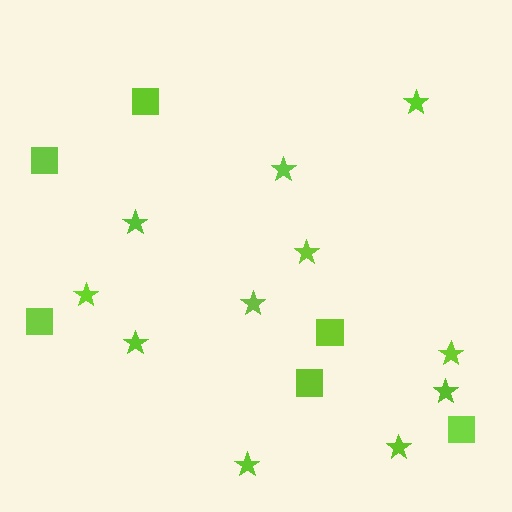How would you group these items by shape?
There are 2 groups: one group of stars (11) and one group of squares (6).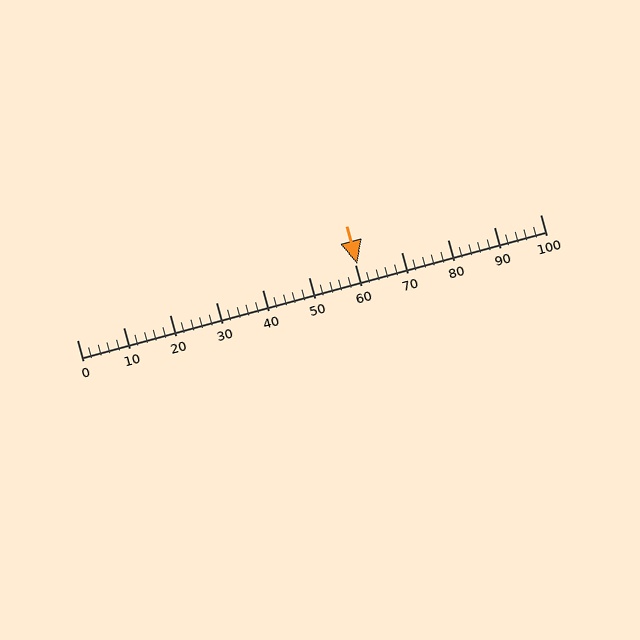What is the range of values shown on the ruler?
The ruler shows values from 0 to 100.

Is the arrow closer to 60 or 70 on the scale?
The arrow is closer to 60.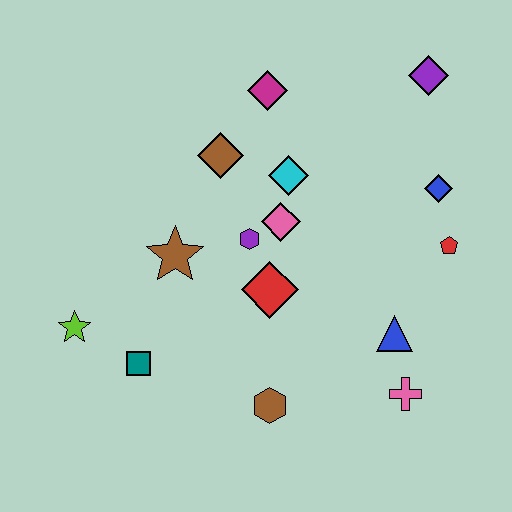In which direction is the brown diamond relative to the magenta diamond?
The brown diamond is below the magenta diamond.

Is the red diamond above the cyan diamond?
No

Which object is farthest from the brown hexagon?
The purple diamond is farthest from the brown hexagon.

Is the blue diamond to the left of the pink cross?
No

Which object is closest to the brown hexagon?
The red diamond is closest to the brown hexagon.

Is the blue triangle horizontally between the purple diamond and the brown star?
Yes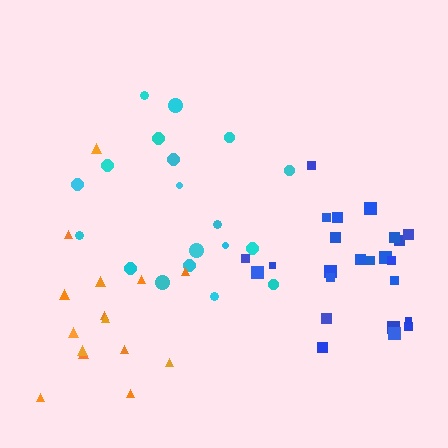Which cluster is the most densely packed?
Blue.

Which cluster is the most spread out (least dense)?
Orange.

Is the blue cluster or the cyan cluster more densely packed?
Blue.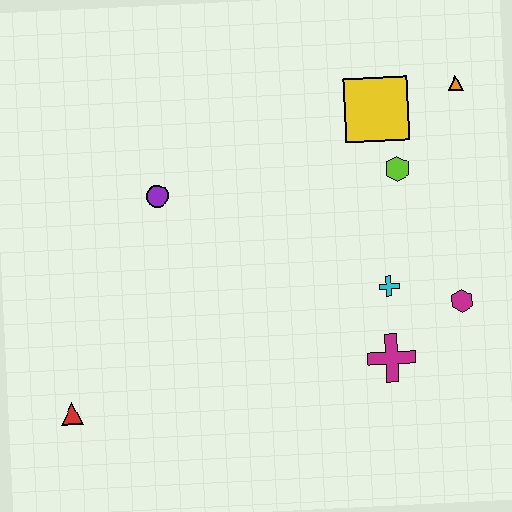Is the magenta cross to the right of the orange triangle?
No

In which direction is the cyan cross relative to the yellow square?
The cyan cross is below the yellow square.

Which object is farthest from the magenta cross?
The red triangle is farthest from the magenta cross.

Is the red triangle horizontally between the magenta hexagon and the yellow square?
No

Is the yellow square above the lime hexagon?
Yes